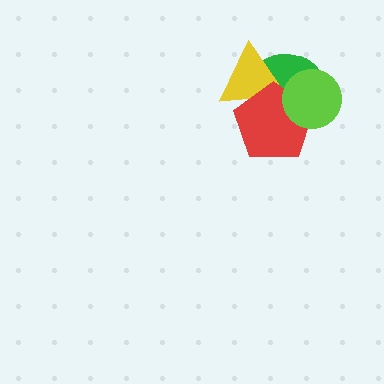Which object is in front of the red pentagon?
The lime circle is in front of the red pentagon.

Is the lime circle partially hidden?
No, no other shape covers it.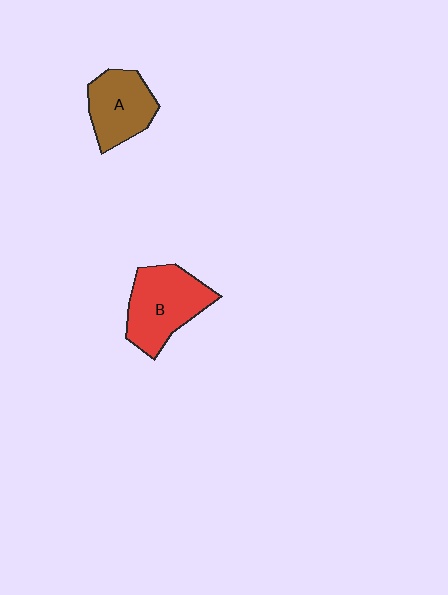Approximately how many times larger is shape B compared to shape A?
Approximately 1.3 times.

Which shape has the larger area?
Shape B (red).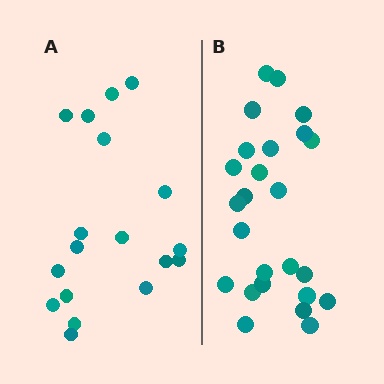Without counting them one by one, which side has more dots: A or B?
Region B (the right region) has more dots.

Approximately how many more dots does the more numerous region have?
Region B has roughly 8 or so more dots than region A.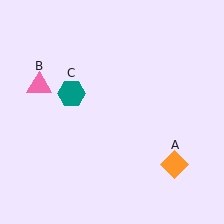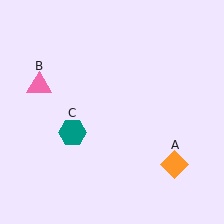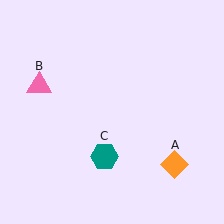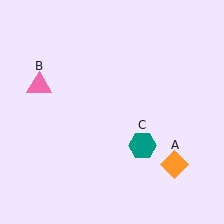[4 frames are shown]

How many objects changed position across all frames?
1 object changed position: teal hexagon (object C).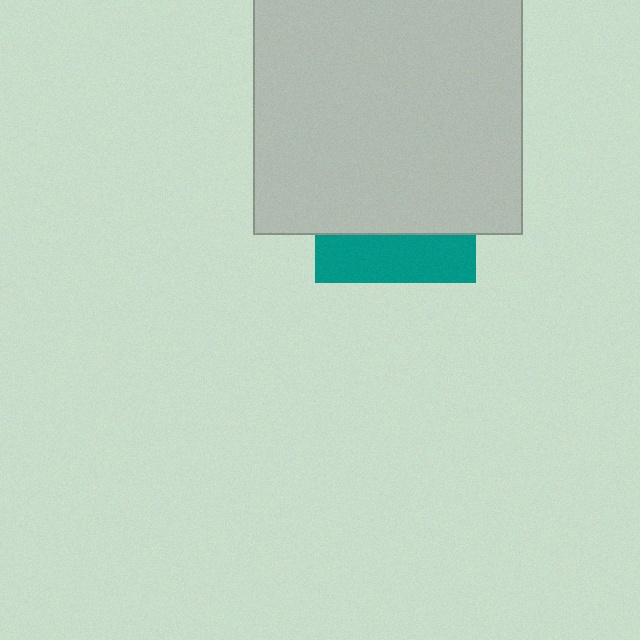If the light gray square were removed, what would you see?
You would see the complete teal square.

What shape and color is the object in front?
The object in front is a light gray square.